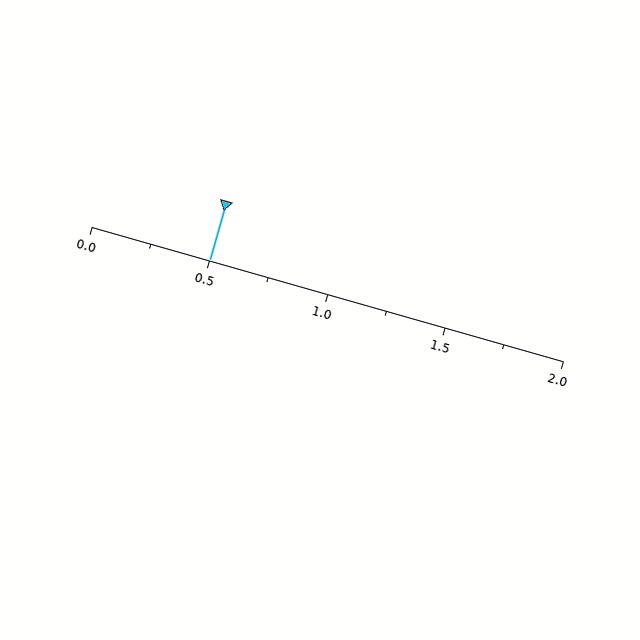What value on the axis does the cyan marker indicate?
The marker indicates approximately 0.5.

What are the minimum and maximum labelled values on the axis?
The axis runs from 0.0 to 2.0.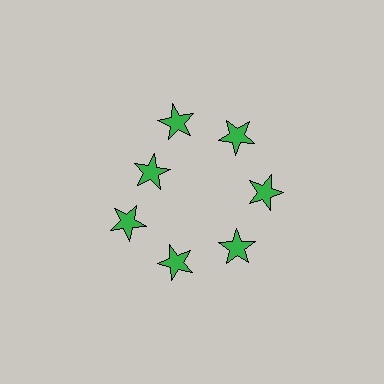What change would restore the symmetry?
The symmetry would be restored by moving it outward, back onto the ring so that all 7 stars sit at equal angles and equal distance from the center.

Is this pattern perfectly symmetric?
No. The 7 green stars are arranged in a ring, but one element near the 10 o'clock position is pulled inward toward the center, breaking the 7-fold rotational symmetry.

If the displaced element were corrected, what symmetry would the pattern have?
It would have 7-fold rotational symmetry — the pattern would map onto itself every 51 degrees.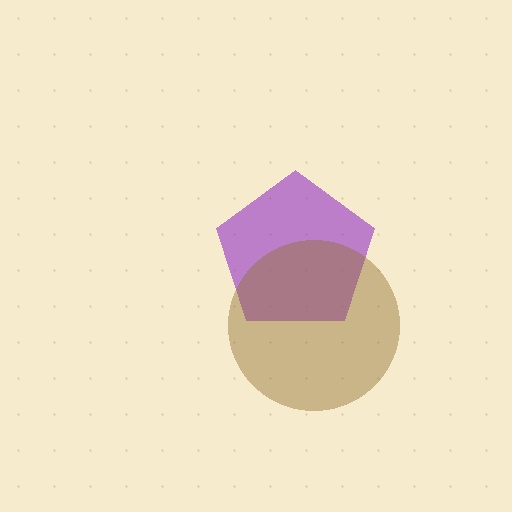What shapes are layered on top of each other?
The layered shapes are: a purple pentagon, a brown circle.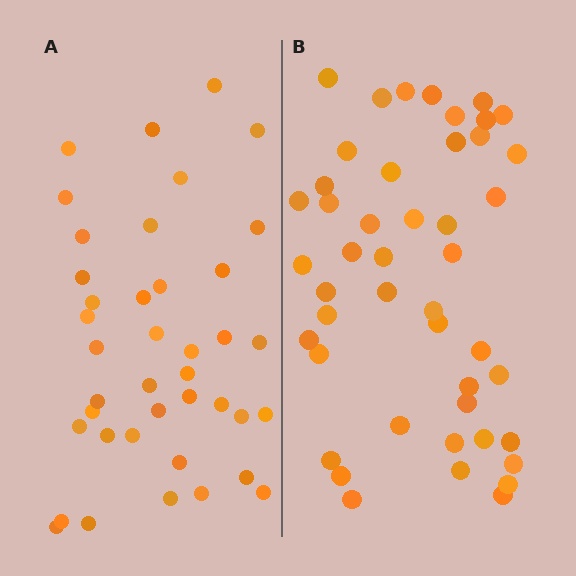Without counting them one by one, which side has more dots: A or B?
Region B (the right region) has more dots.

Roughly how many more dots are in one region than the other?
Region B has about 6 more dots than region A.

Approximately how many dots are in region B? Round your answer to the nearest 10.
About 50 dots. (The exact count is 46, which rounds to 50.)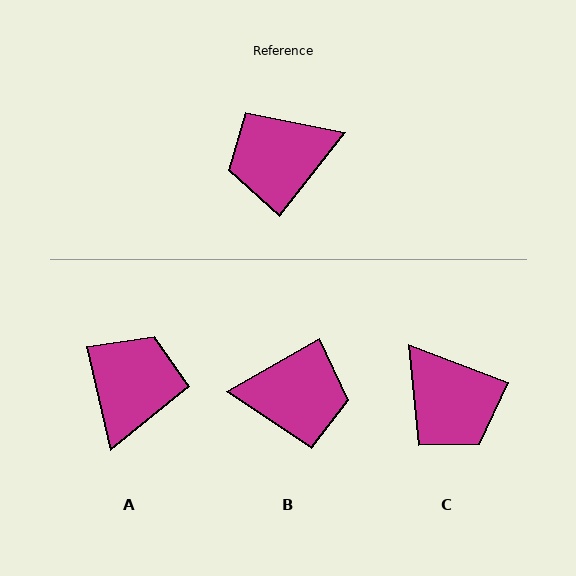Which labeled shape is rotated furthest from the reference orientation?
B, about 158 degrees away.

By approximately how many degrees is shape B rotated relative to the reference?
Approximately 158 degrees counter-clockwise.